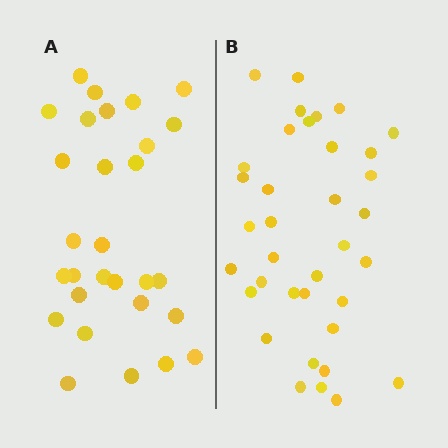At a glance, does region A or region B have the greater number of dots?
Region B (the right region) has more dots.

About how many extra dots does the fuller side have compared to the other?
Region B has roughly 8 or so more dots than region A.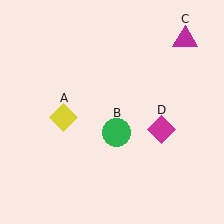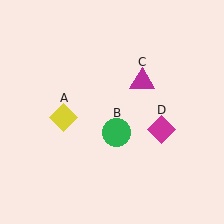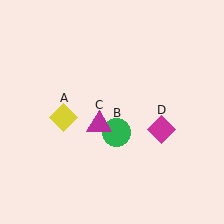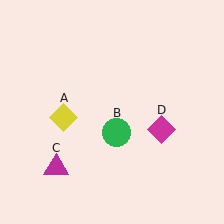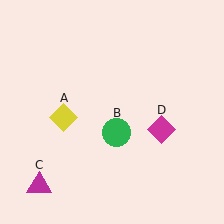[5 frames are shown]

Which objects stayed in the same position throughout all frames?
Yellow diamond (object A) and green circle (object B) and magenta diamond (object D) remained stationary.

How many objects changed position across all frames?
1 object changed position: magenta triangle (object C).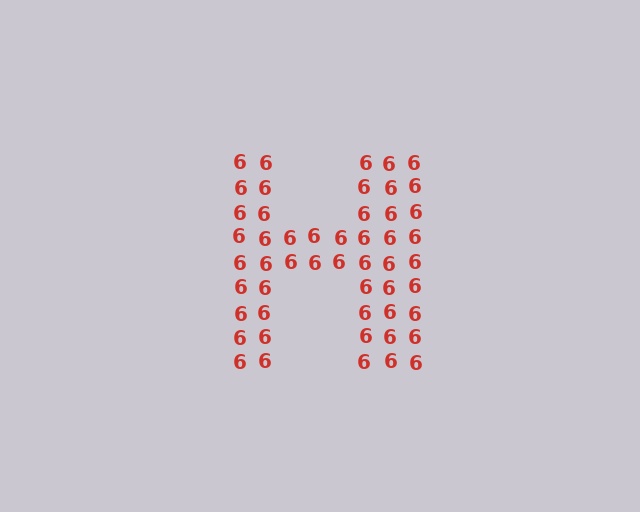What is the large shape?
The large shape is the letter H.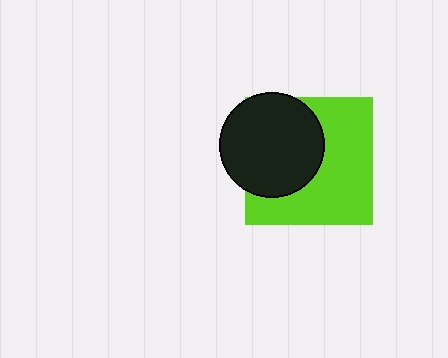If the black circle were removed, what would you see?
You would see the complete lime square.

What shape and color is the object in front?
The object in front is a black circle.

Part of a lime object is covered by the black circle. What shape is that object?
It is a square.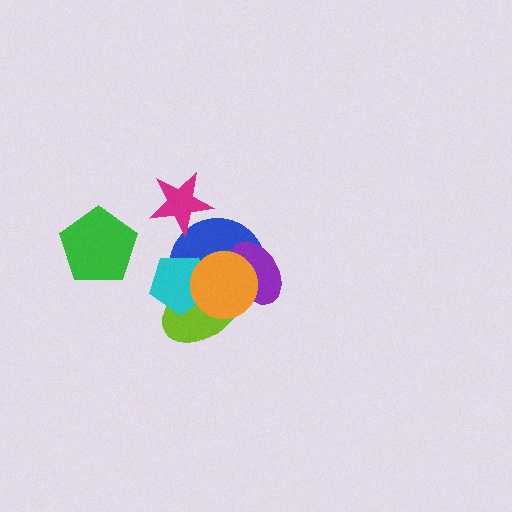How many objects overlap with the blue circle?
5 objects overlap with the blue circle.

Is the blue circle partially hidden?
Yes, it is partially covered by another shape.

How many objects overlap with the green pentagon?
0 objects overlap with the green pentagon.